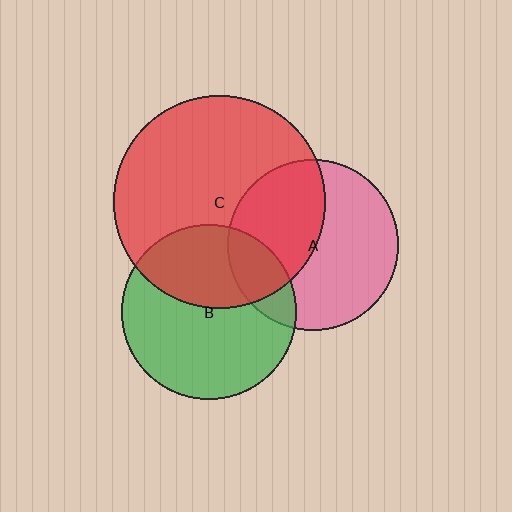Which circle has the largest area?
Circle C (red).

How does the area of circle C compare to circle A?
Approximately 1.5 times.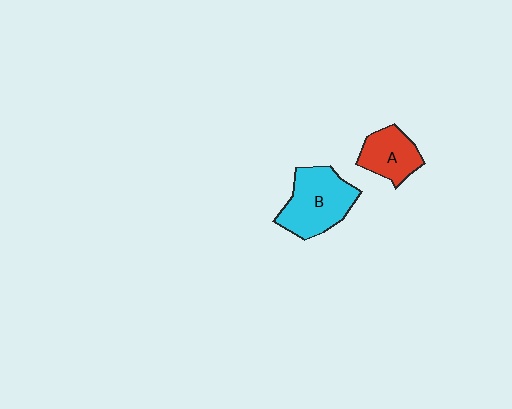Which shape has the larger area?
Shape B (cyan).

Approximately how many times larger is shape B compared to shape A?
Approximately 1.6 times.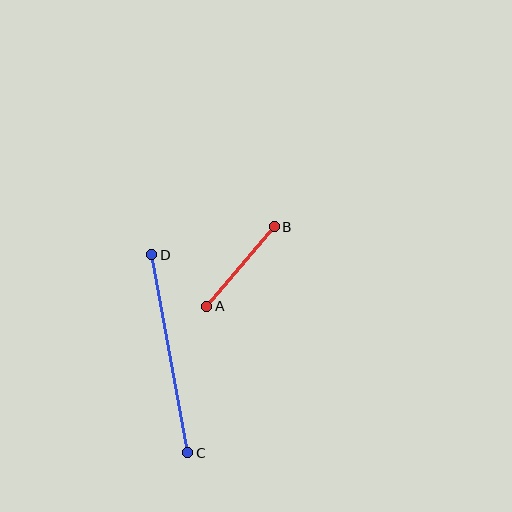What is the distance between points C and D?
The distance is approximately 201 pixels.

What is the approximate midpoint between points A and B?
The midpoint is at approximately (241, 267) pixels.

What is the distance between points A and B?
The distance is approximately 105 pixels.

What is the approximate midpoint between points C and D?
The midpoint is at approximately (170, 354) pixels.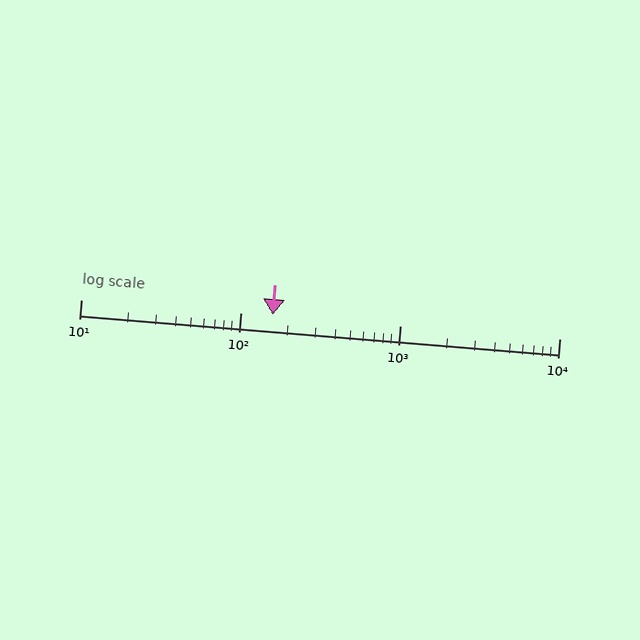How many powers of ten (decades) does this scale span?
The scale spans 3 decades, from 10 to 10000.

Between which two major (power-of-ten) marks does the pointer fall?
The pointer is between 100 and 1000.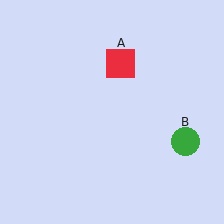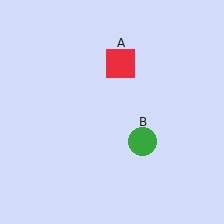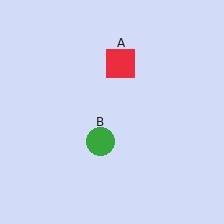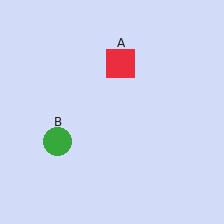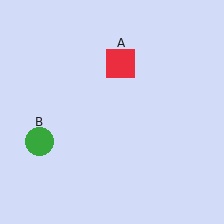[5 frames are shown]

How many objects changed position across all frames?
1 object changed position: green circle (object B).